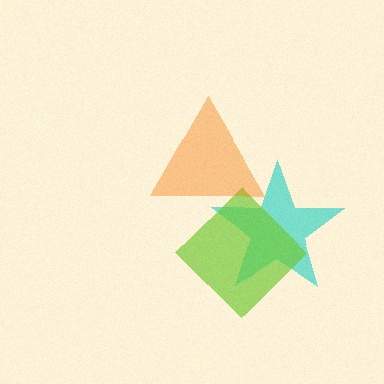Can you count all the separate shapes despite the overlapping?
Yes, there are 3 separate shapes.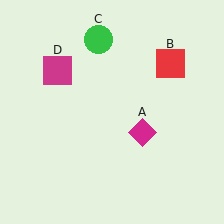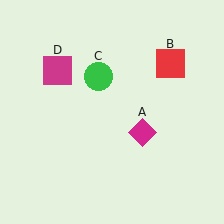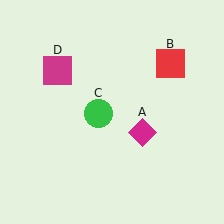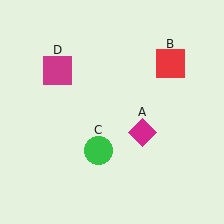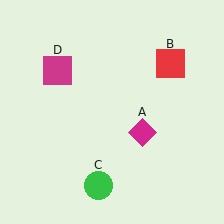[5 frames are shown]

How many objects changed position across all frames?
1 object changed position: green circle (object C).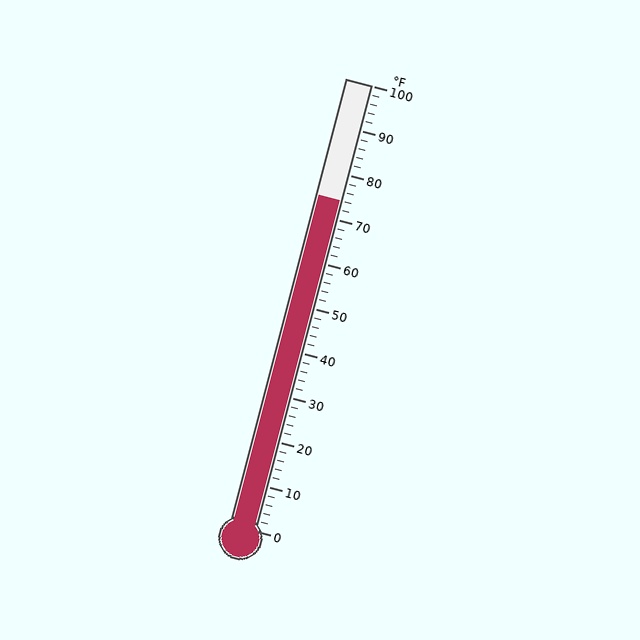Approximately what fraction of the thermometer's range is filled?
The thermometer is filled to approximately 75% of its range.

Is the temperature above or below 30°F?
The temperature is above 30°F.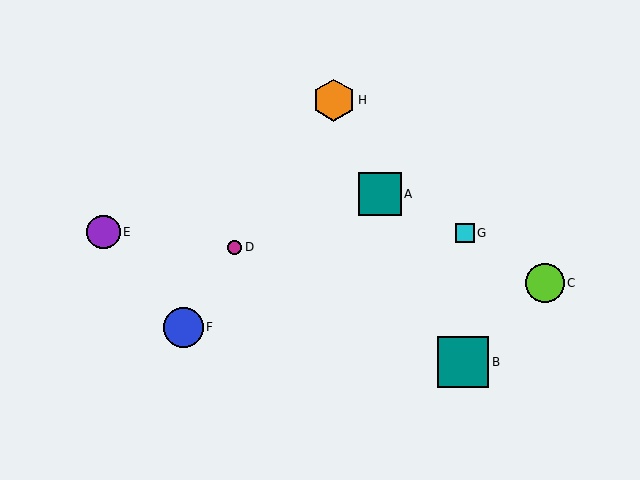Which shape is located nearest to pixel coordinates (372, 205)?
The teal square (labeled A) at (380, 194) is nearest to that location.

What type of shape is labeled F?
Shape F is a blue circle.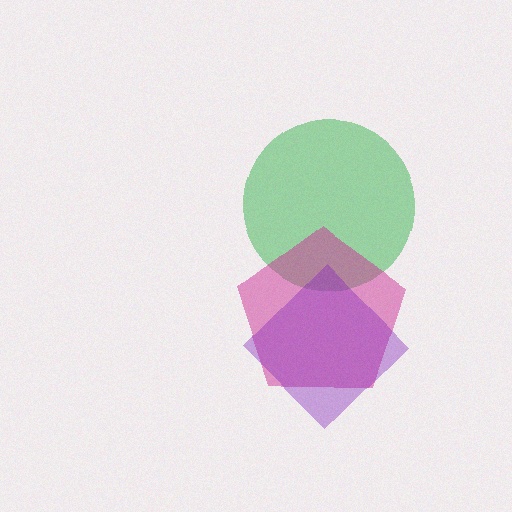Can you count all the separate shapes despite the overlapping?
Yes, there are 3 separate shapes.